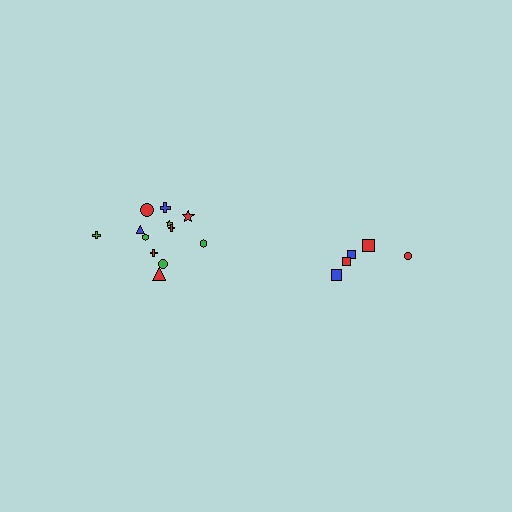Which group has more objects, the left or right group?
The left group.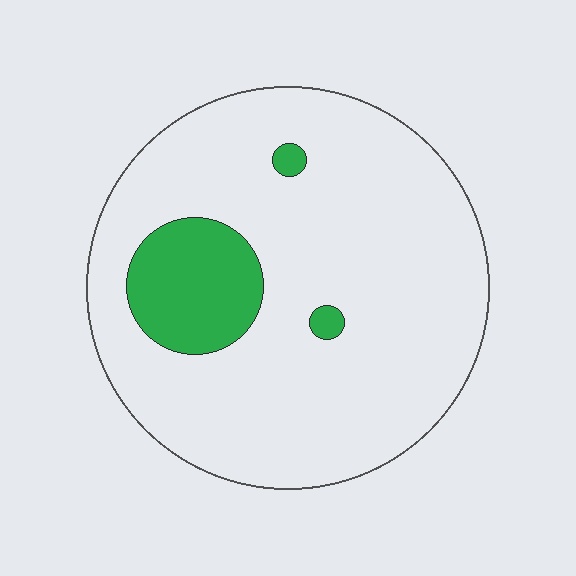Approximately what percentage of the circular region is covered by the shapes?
Approximately 15%.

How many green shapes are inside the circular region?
3.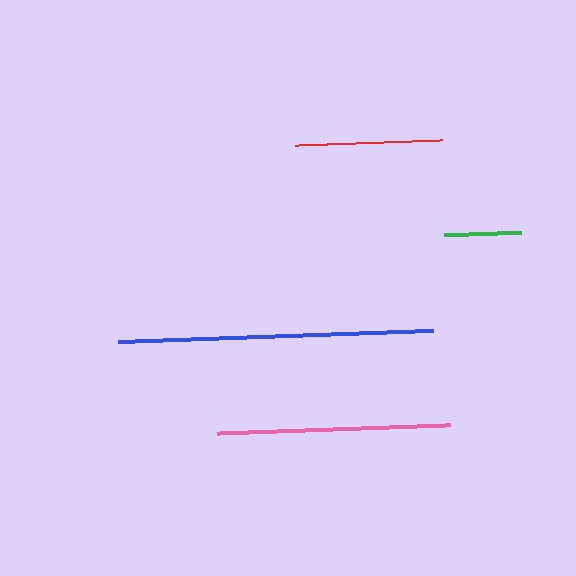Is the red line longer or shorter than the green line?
The red line is longer than the green line.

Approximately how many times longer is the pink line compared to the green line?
The pink line is approximately 3.0 times the length of the green line.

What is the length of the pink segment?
The pink segment is approximately 233 pixels long.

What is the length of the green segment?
The green segment is approximately 77 pixels long.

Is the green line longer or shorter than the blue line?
The blue line is longer than the green line.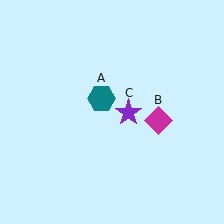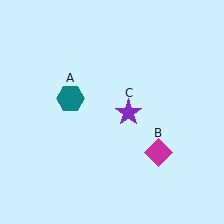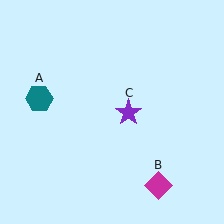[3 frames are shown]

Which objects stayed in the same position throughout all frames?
Purple star (object C) remained stationary.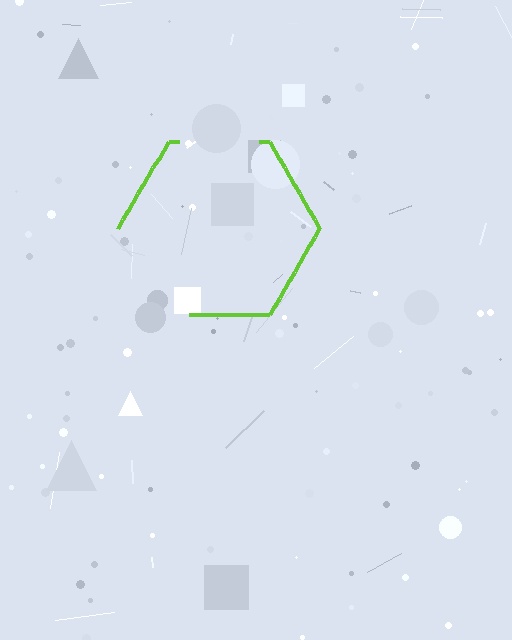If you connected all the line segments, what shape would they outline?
They would outline a hexagon.